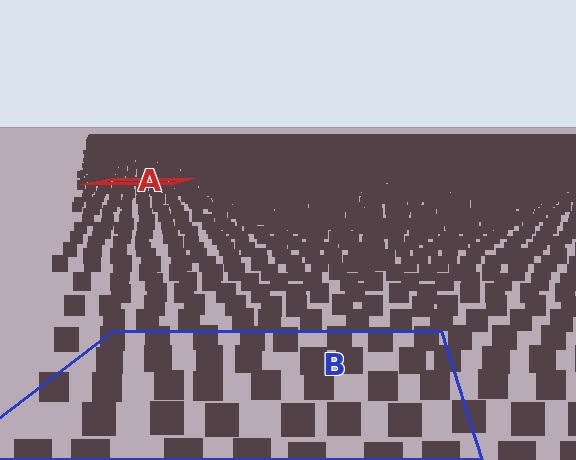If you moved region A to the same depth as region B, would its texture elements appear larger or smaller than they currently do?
They would appear larger. At a closer depth, the same texture elements are projected at a bigger on-screen size.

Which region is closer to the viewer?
Region B is closer. The texture elements there are larger and more spread out.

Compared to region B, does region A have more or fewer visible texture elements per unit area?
Region A has more texture elements per unit area — they are packed more densely because it is farther away.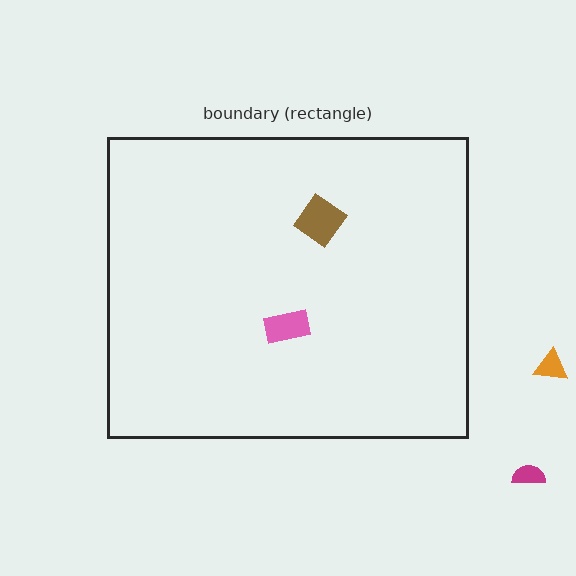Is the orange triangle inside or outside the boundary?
Outside.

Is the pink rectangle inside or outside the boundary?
Inside.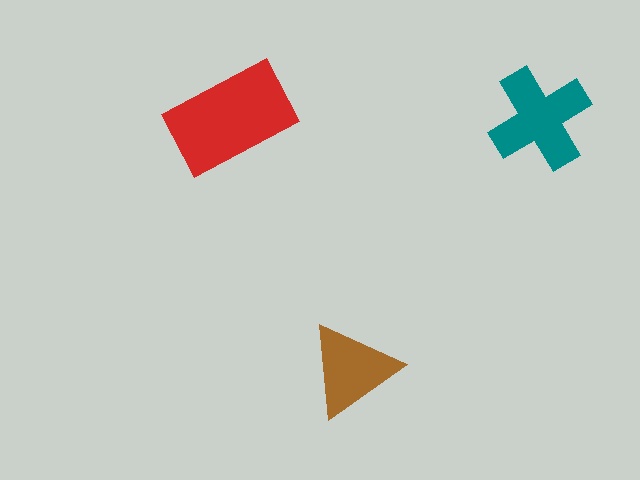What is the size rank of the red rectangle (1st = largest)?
1st.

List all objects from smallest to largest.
The brown triangle, the teal cross, the red rectangle.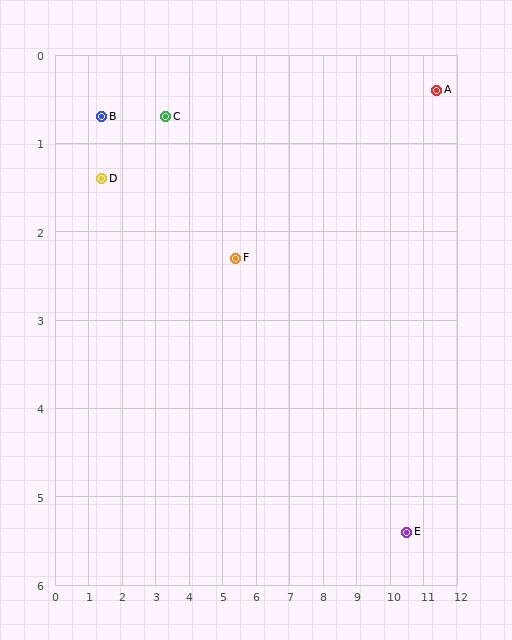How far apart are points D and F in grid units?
Points D and F are about 4.1 grid units apart.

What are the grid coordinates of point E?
Point E is at approximately (10.5, 5.4).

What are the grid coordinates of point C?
Point C is at approximately (3.3, 0.7).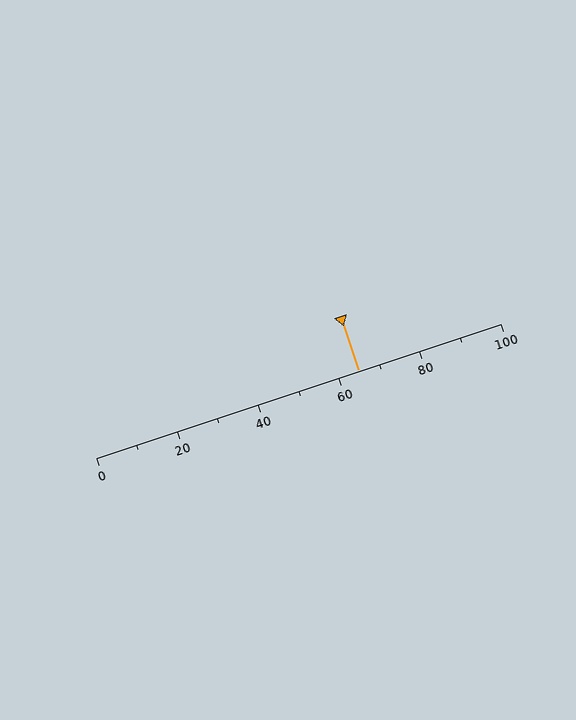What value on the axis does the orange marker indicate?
The marker indicates approximately 65.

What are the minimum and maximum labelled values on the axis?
The axis runs from 0 to 100.